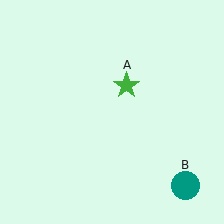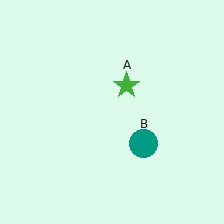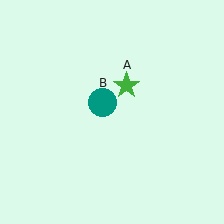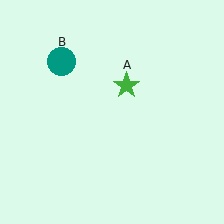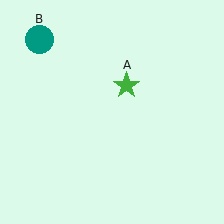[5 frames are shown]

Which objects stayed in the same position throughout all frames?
Green star (object A) remained stationary.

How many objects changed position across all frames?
1 object changed position: teal circle (object B).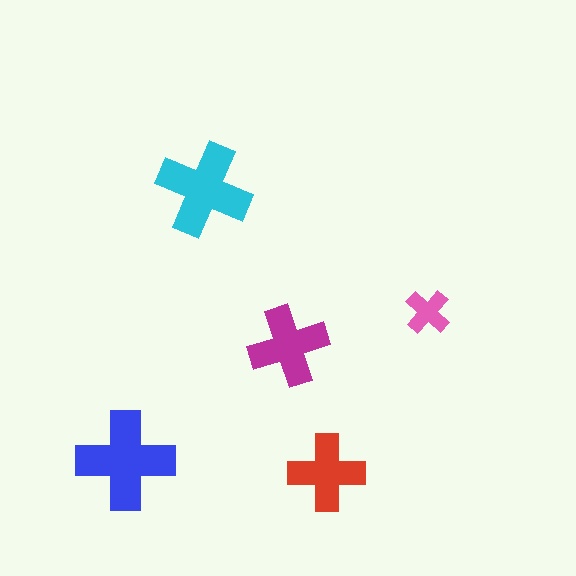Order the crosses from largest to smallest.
the blue one, the cyan one, the magenta one, the red one, the pink one.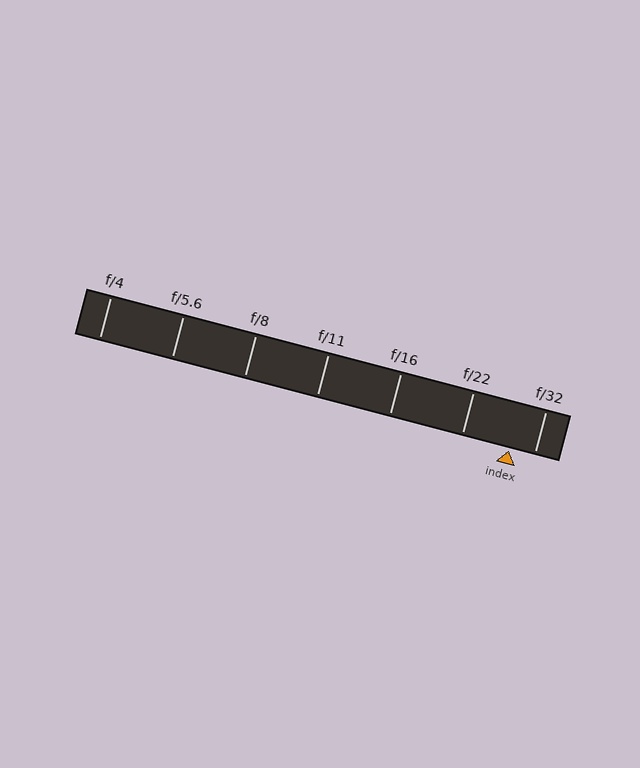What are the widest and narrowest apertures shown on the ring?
The widest aperture shown is f/4 and the narrowest is f/32.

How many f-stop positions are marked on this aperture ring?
There are 7 f-stop positions marked.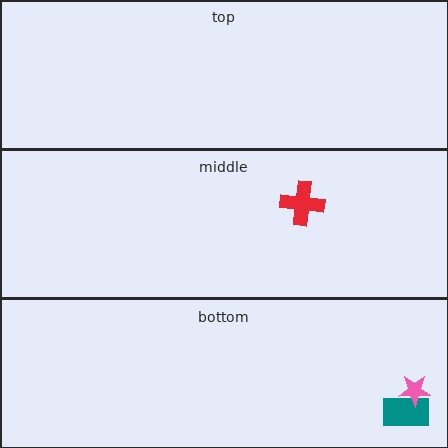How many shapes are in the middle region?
1.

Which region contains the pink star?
The bottom region.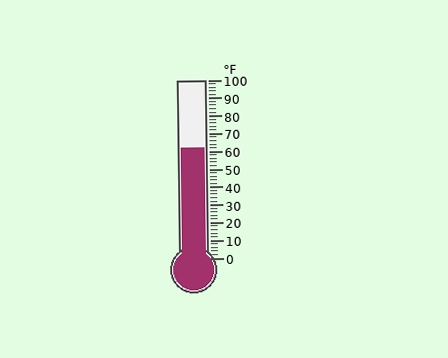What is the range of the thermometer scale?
The thermometer scale ranges from 0°F to 100°F.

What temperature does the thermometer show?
The thermometer shows approximately 62°F.